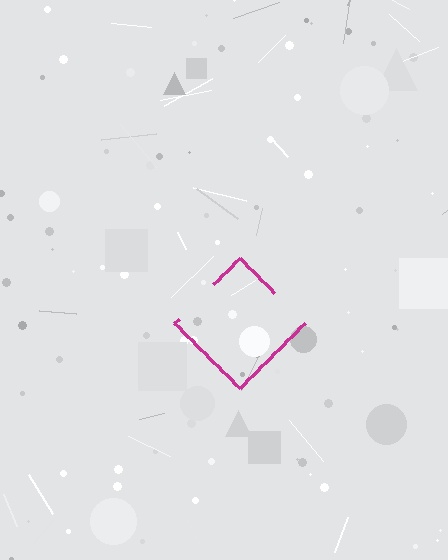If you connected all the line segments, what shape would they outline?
They would outline a diamond.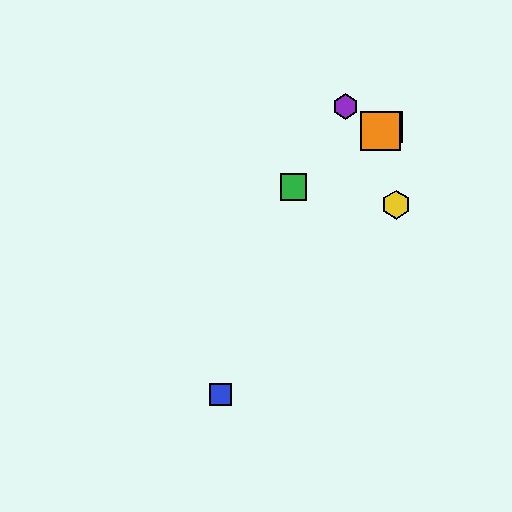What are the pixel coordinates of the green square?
The green square is at (293, 187).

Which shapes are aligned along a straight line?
The red square, the green square, the orange square are aligned along a straight line.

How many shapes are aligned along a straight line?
3 shapes (the red square, the green square, the orange square) are aligned along a straight line.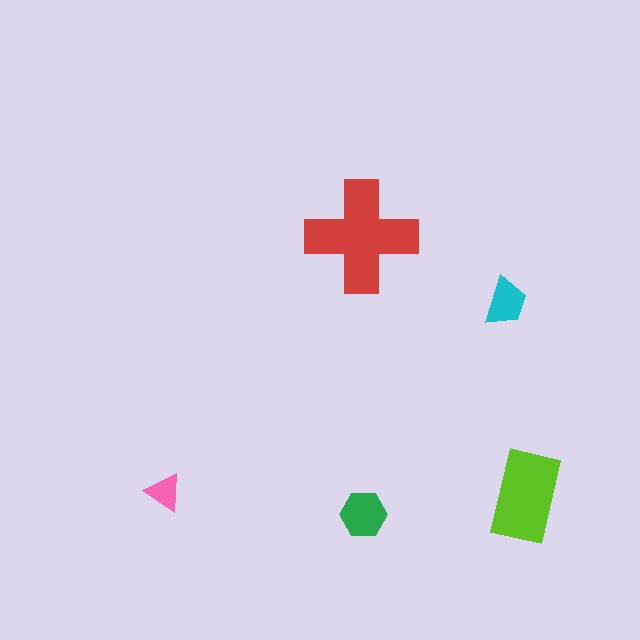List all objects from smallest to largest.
The pink triangle, the cyan trapezoid, the green hexagon, the lime rectangle, the red cross.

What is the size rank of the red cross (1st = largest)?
1st.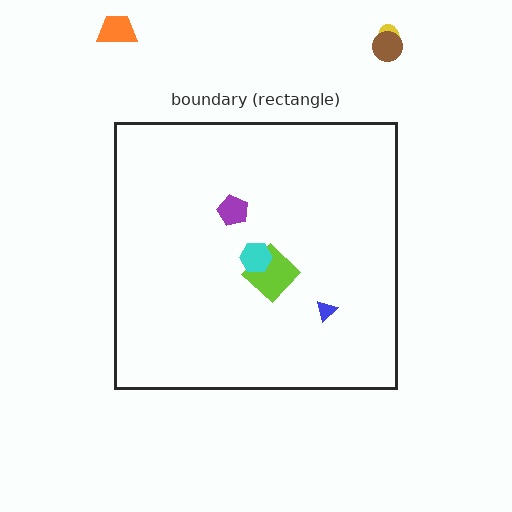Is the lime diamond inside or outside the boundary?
Inside.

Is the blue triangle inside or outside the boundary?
Inside.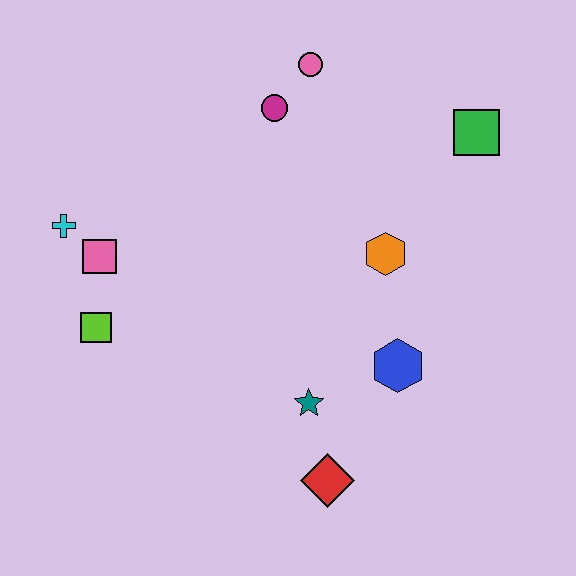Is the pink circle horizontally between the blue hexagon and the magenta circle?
Yes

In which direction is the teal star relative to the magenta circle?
The teal star is below the magenta circle.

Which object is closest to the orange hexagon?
The blue hexagon is closest to the orange hexagon.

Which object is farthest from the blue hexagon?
The cyan cross is farthest from the blue hexagon.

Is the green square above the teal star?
Yes